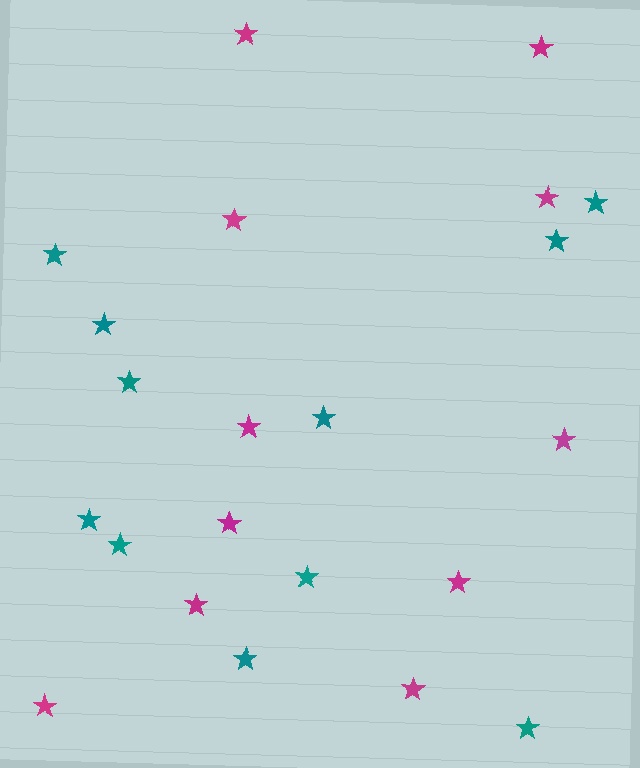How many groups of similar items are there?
There are 2 groups: one group of teal stars (11) and one group of magenta stars (11).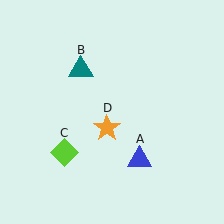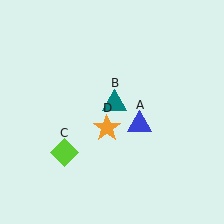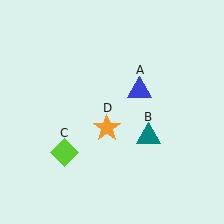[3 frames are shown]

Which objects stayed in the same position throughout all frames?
Lime diamond (object C) and orange star (object D) remained stationary.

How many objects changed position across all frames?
2 objects changed position: blue triangle (object A), teal triangle (object B).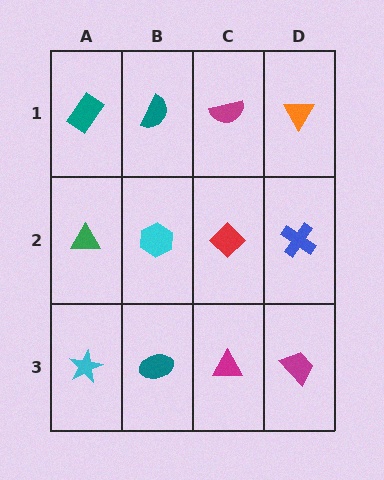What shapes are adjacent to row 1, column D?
A blue cross (row 2, column D), a magenta semicircle (row 1, column C).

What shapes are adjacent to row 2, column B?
A teal semicircle (row 1, column B), a teal ellipse (row 3, column B), a green triangle (row 2, column A), a red diamond (row 2, column C).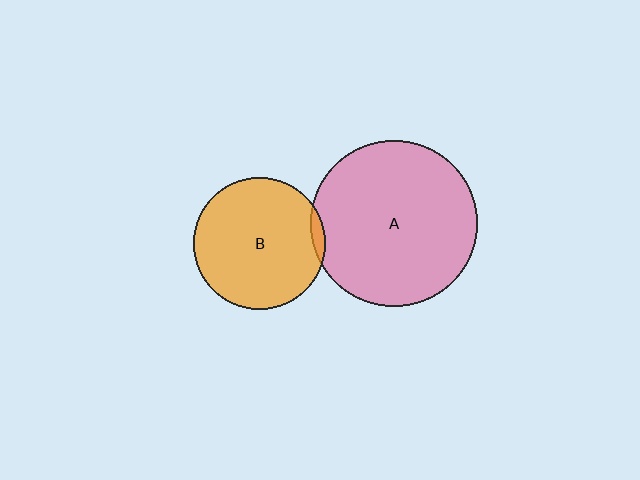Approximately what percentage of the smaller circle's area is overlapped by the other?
Approximately 5%.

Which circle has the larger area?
Circle A (pink).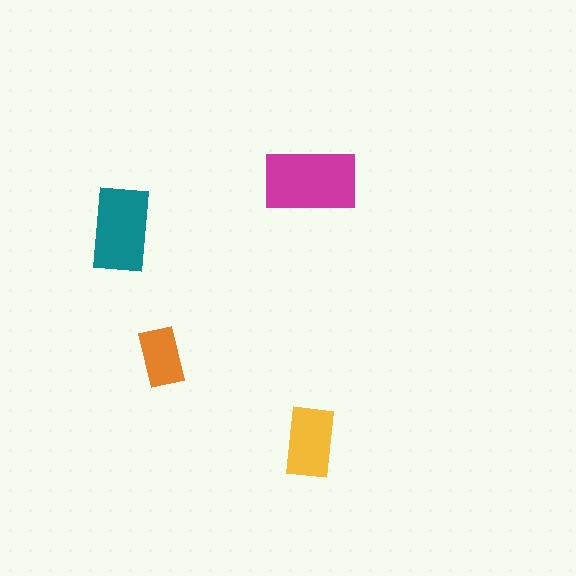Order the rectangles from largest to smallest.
the magenta one, the teal one, the yellow one, the orange one.